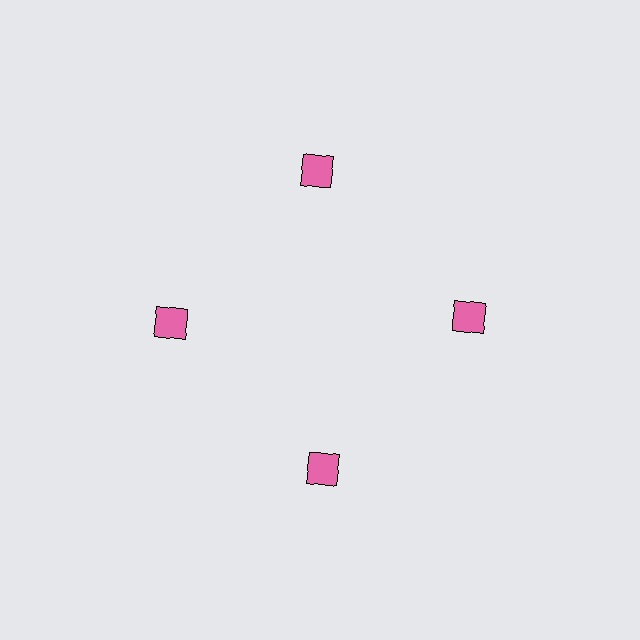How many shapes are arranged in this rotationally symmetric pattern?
There are 4 shapes, arranged in 4 groups of 1.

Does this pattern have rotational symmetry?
Yes, this pattern has 4-fold rotational symmetry. It looks the same after rotating 90 degrees around the center.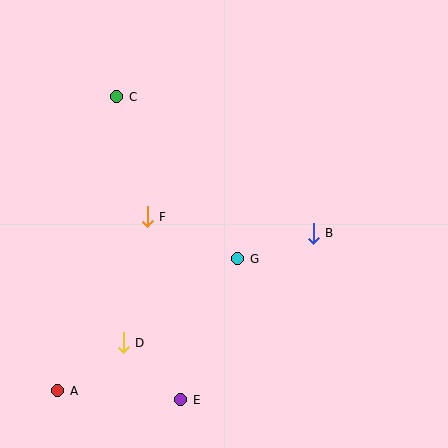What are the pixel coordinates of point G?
Point G is at (238, 259).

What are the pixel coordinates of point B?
Point B is at (313, 233).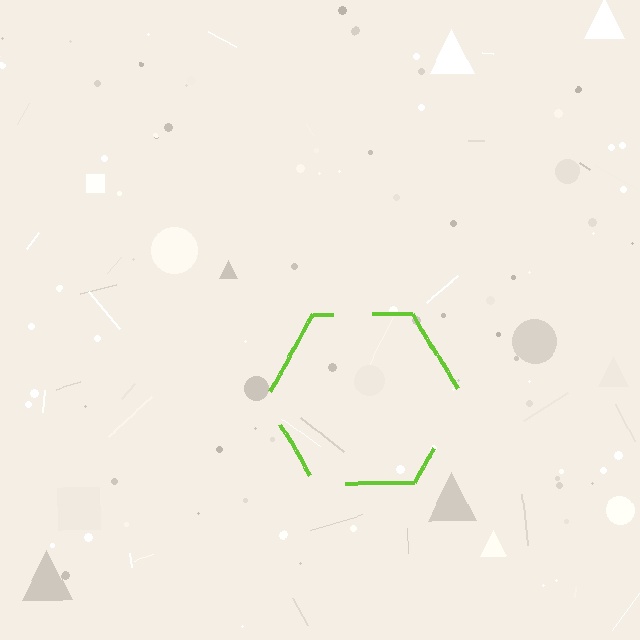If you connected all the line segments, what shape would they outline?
They would outline a hexagon.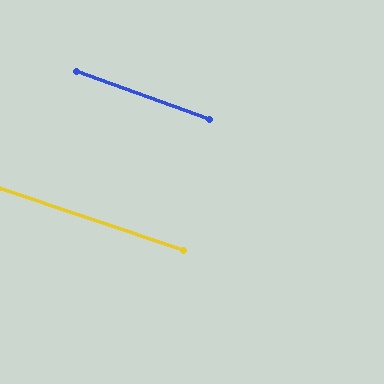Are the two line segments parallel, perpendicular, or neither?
Parallel — their directions differ by only 1.2°.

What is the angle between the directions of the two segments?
Approximately 1 degree.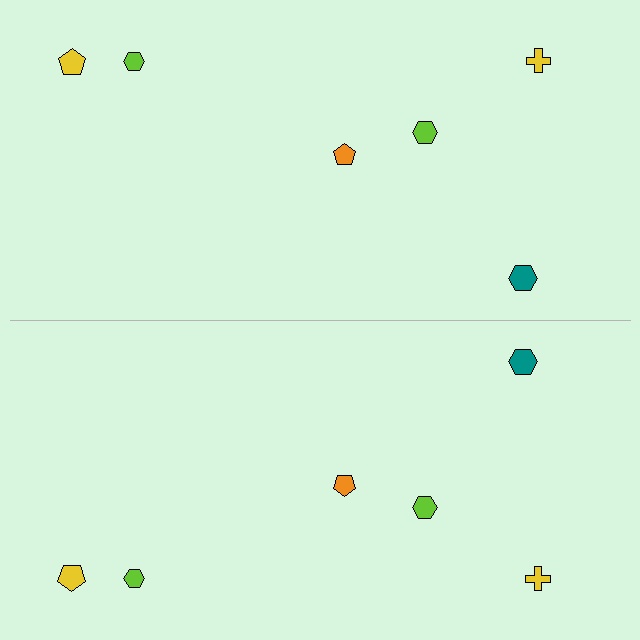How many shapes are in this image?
There are 12 shapes in this image.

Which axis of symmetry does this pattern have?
The pattern has a horizontal axis of symmetry running through the center of the image.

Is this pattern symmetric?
Yes, this pattern has bilateral (reflection) symmetry.